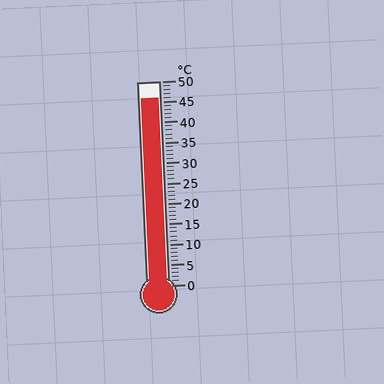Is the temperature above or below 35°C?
The temperature is above 35°C.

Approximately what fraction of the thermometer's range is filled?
The thermometer is filled to approximately 90% of its range.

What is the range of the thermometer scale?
The thermometer scale ranges from 0°C to 50°C.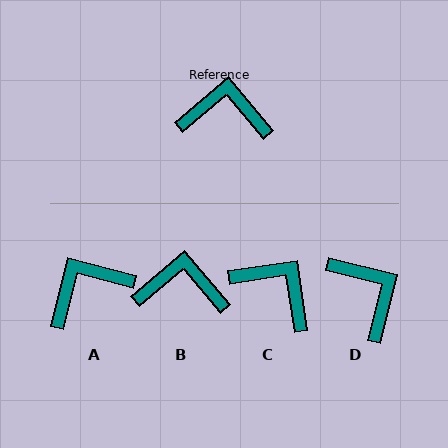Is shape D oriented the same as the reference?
No, it is off by about 54 degrees.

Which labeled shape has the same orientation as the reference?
B.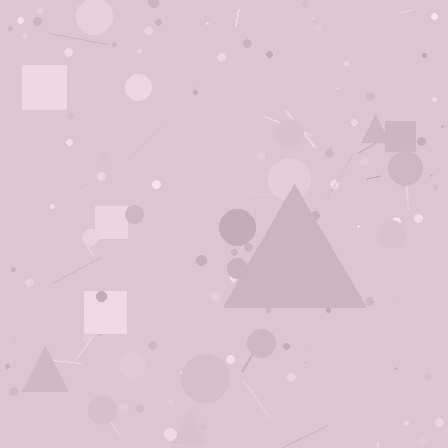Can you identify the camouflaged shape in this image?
The camouflaged shape is a triangle.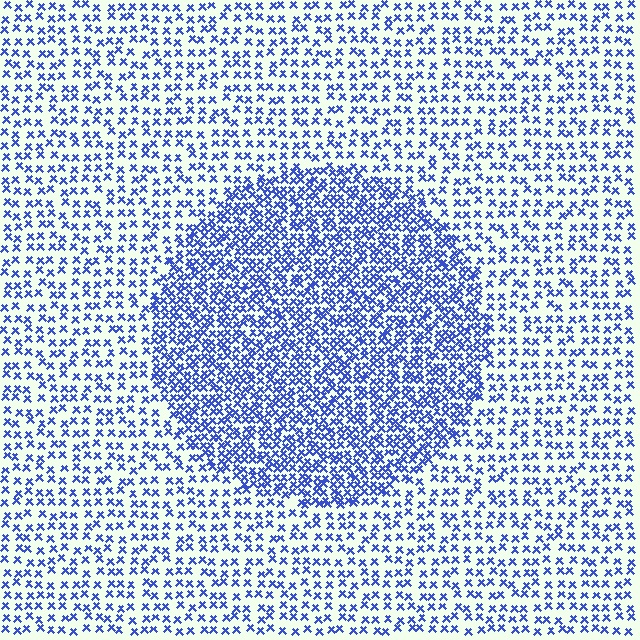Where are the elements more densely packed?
The elements are more densely packed inside the circle boundary.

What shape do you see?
I see a circle.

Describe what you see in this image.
The image contains small blue elements arranged at two different densities. A circle-shaped region is visible where the elements are more densely packed than the surrounding area.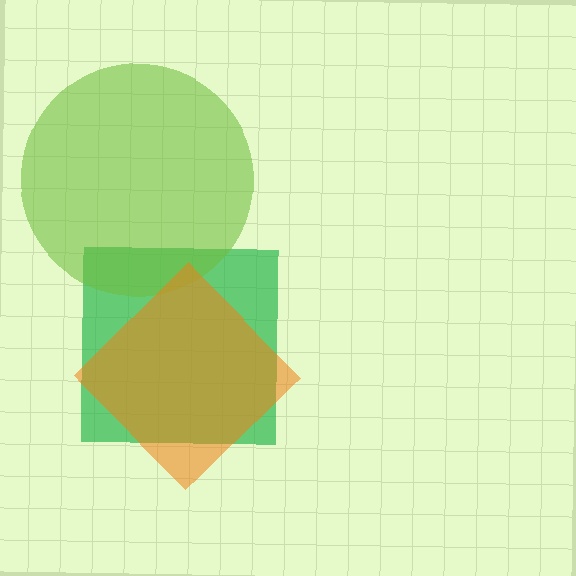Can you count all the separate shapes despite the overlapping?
Yes, there are 3 separate shapes.